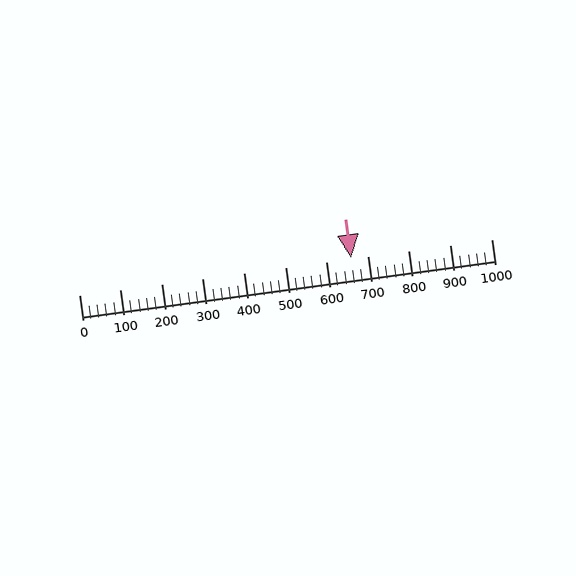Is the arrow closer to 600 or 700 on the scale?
The arrow is closer to 700.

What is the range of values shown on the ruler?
The ruler shows values from 0 to 1000.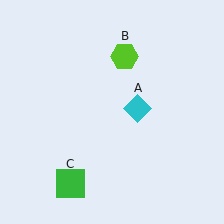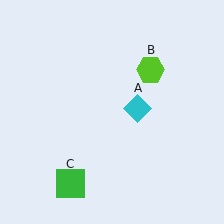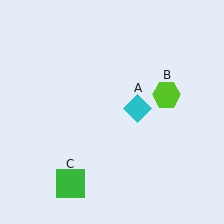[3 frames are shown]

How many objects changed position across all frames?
1 object changed position: lime hexagon (object B).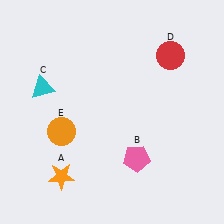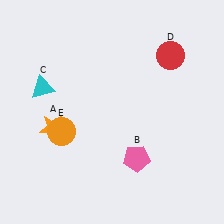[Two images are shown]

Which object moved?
The orange star (A) moved up.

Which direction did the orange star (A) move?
The orange star (A) moved up.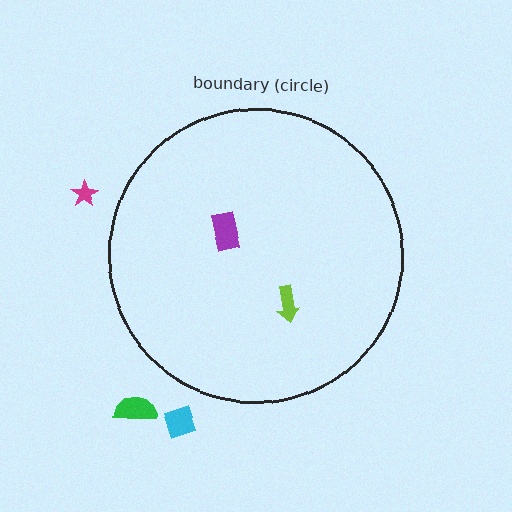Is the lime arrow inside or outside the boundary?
Inside.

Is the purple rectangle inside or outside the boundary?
Inside.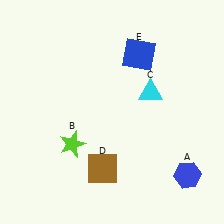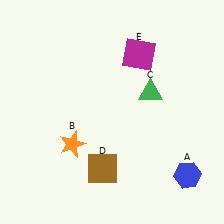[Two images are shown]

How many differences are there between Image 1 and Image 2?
There are 3 differences between the two images.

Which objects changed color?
B changed from lime to orange. C changed from cyan to green. E changed from blue to magenta.